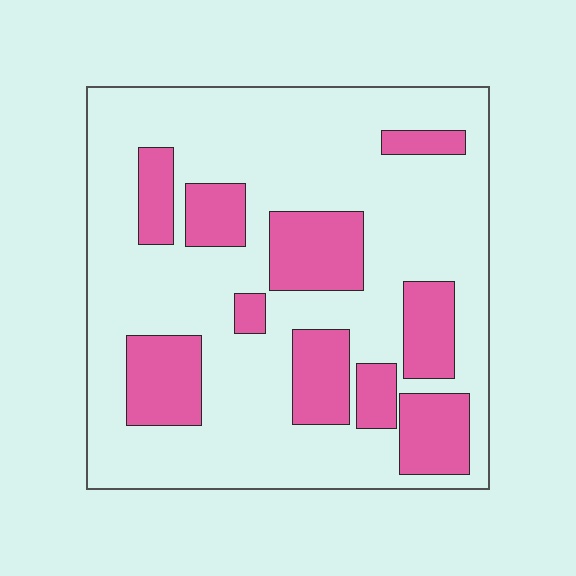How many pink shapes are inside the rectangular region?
10.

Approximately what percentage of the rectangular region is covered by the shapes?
Approximately 25%.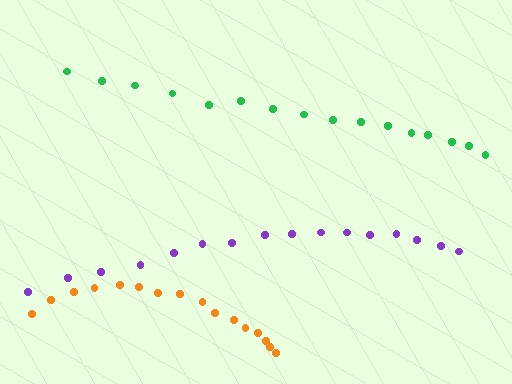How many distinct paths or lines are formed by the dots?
There are 3 distinct paths.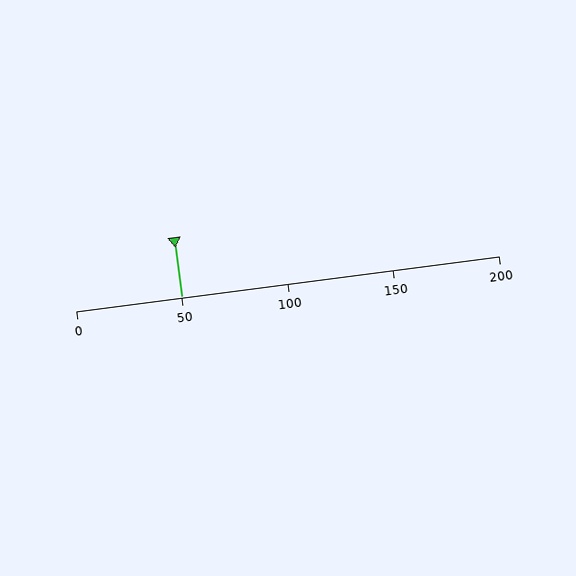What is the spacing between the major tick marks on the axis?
The major ticks are spaced 50 apart.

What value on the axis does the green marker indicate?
The marker indicates approximately 50.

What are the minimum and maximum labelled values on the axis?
The axis runs from 0 to 200.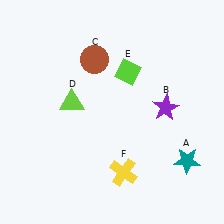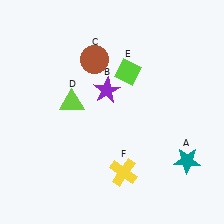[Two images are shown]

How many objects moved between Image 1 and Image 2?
1 object moved between the two images.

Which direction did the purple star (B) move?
The purple star (B) moved left.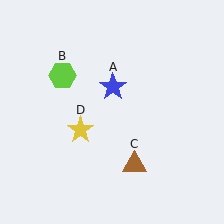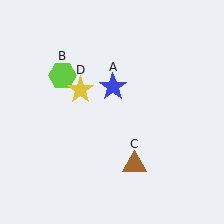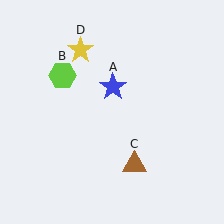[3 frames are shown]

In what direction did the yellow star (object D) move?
The yellow star (object D) moved up.